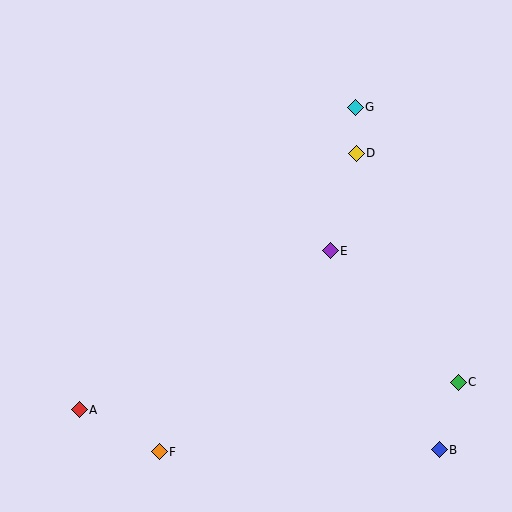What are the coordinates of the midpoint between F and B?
The midpoint between F and B is at (299, 451).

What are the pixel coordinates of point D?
Point D is at (356, 153).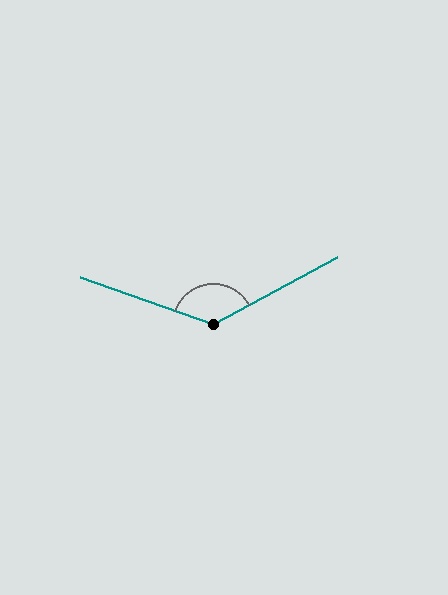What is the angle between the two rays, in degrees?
Approximately 132 degrees.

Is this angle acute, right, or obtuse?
It is obtuse.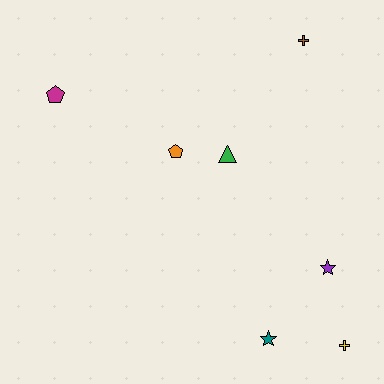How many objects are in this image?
There are 7 objects.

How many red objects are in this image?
There are no red objects.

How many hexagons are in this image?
There are no hexagons.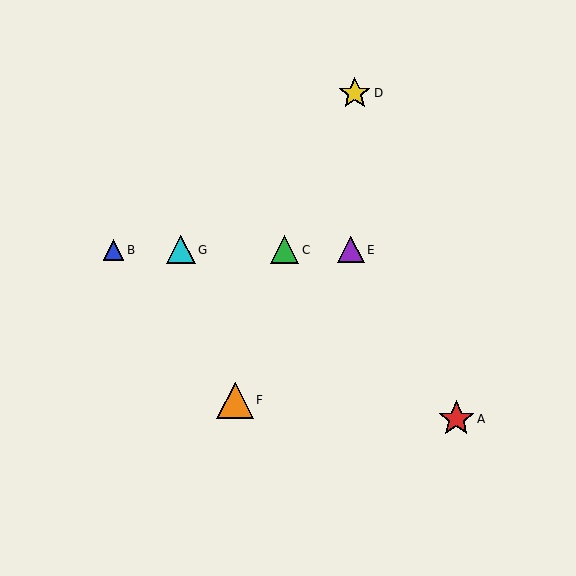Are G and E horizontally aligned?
Yes, both are at y≈250.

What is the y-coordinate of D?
Object D is at y≈93.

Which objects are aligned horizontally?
Objects B, C, E, G are aligned horizontally.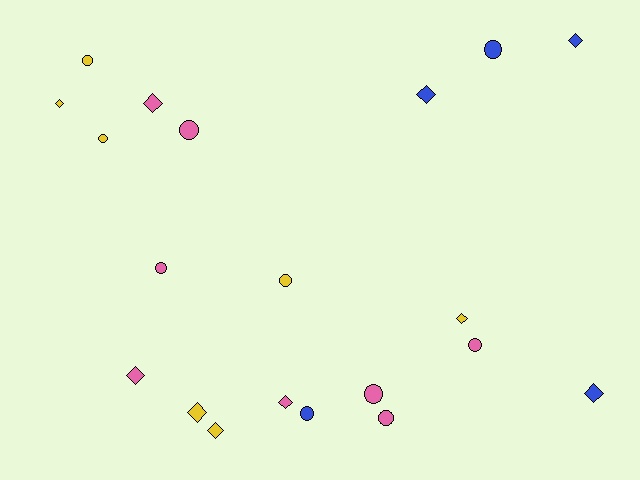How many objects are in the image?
There are 20 objects.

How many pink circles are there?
There are 5 pink circles.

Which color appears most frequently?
Pink, with 8 objects.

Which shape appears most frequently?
Diamond, with 10 objects.